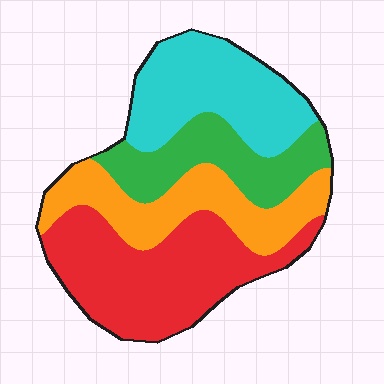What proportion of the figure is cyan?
Cyan takes up about one quarter (1/4) of the figure.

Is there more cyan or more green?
Cyan.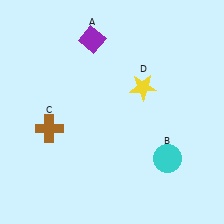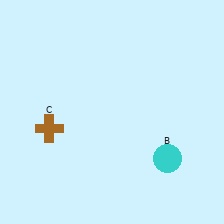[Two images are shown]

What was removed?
The yellow star (D), the purple diamond (A) were removed in Image 2.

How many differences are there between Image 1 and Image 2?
There are 2 differences between the two images.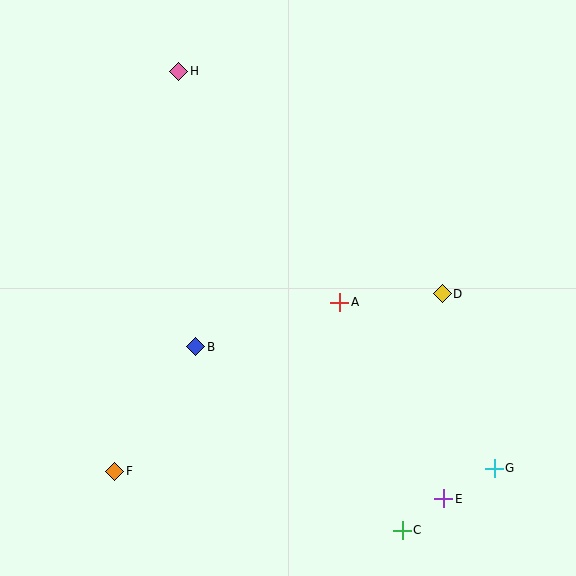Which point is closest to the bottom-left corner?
Point F is closest to the bottom-left corner.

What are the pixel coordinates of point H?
Point H is at (179, 71).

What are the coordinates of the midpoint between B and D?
The midpoint between B and D is at (319, 320).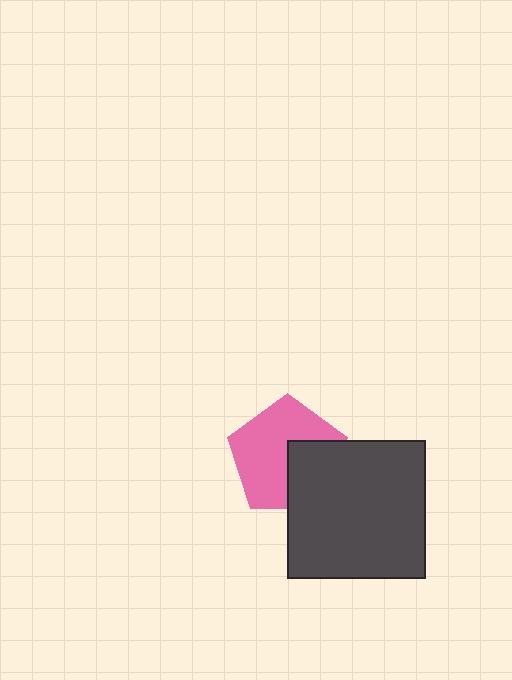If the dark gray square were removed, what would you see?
You would see the complete pink pentagon.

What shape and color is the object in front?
The object in front is a dark gray square.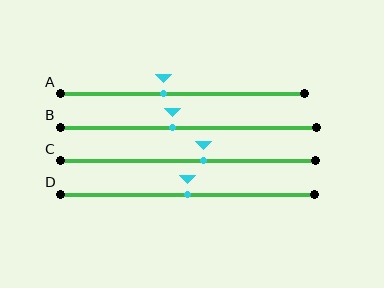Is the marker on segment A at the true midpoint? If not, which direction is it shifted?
No, the marker on segment A is shifted to the left by about 8% of the segment length.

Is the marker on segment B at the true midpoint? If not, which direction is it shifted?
No, the marker on segment B is shifted to the left by about 6% of the segment length.